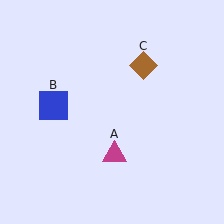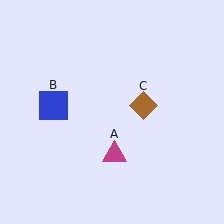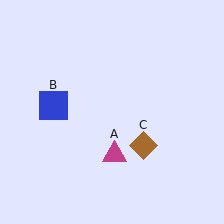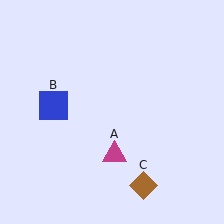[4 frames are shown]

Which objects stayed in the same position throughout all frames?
Magenta triangle (object A) and blue square (object B) remained stationary.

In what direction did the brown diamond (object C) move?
The brown diamond (object C) moved down.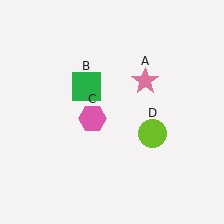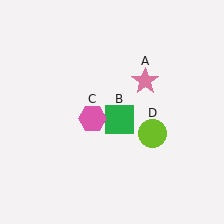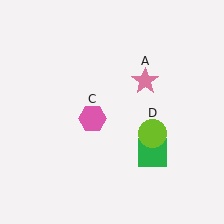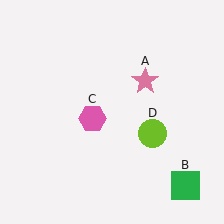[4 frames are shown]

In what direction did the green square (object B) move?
The green square (object B) moved down and to the right.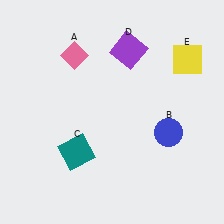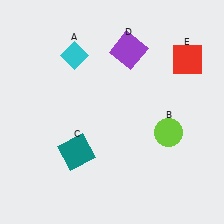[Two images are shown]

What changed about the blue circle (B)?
In Image 1, B is blue. In Image 2, it changed to lime.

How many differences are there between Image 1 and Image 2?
There are 3 differences between the two images.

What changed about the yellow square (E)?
In Image 1, E is yellow. In Image 2, it changed to red.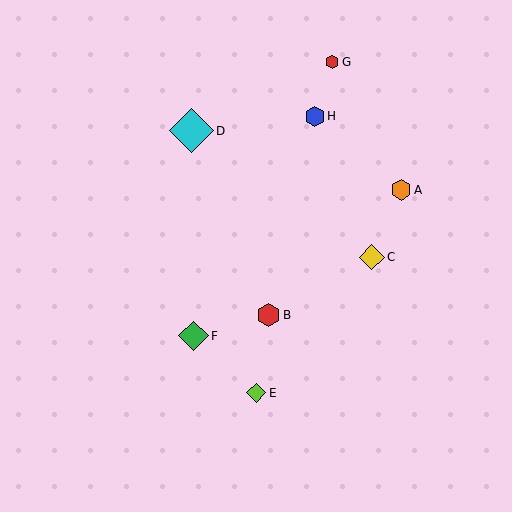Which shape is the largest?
The cyan diamond (labeled D) is the largest.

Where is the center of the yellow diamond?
The center of the yellow diamond is at (372, 257).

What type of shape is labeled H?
Shape H is a blue hexagon.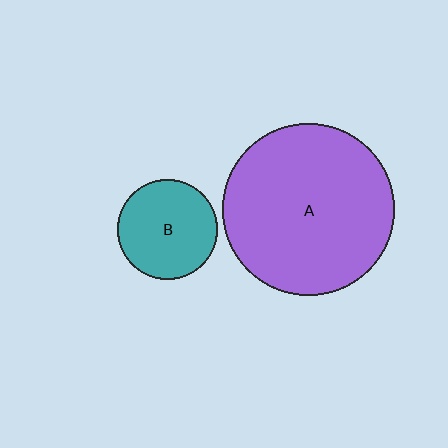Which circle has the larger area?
Circle A (purple).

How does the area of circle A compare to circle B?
Approximately 3.0 times.